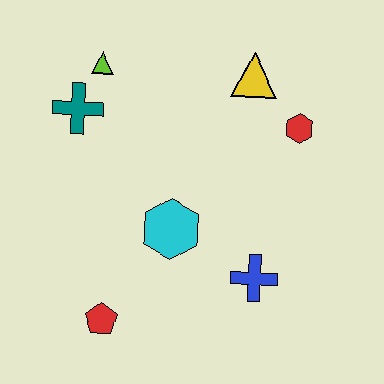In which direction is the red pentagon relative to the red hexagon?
The red pentagon is below the red hexagon.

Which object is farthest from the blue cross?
The lime triangle is farthest from the blue cross.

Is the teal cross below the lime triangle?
Yes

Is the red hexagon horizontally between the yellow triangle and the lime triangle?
No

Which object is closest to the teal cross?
The lime triangle is closest to the teal cross.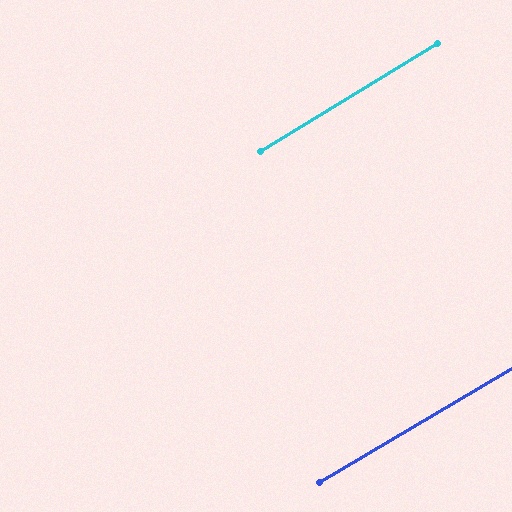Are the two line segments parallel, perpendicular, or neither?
Parallel — their directions differ by only 0.7°.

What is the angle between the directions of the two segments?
Approximately 1 degree.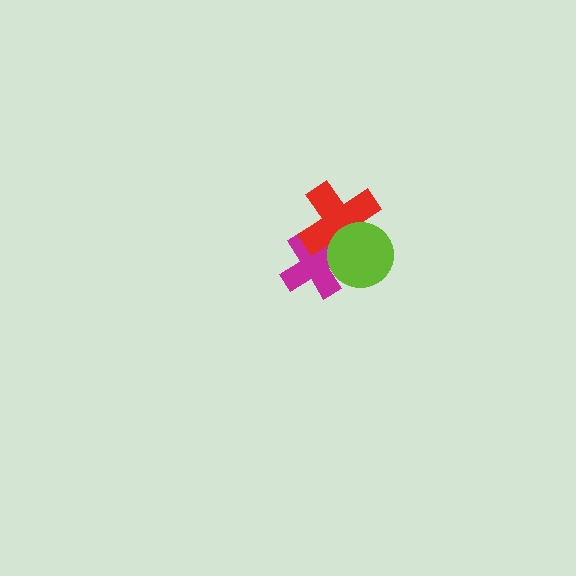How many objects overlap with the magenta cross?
2 objects overlap with the magenta cross.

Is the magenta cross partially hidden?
Yes, it is partially covered by another shape.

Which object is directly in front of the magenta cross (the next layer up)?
The red cross is directly in front of the magenta cross.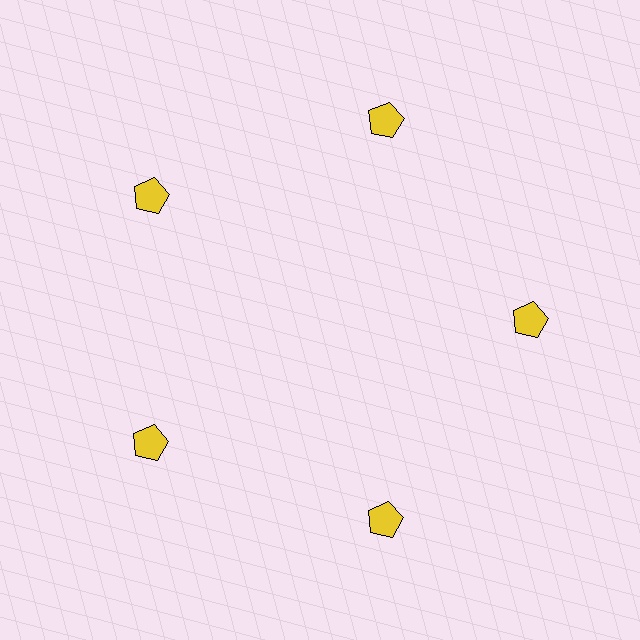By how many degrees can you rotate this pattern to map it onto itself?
The pattern maps onto itself every 72 degrees of rotation.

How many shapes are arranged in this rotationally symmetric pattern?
There are 5 shapes, arranged in 5 groups of 1.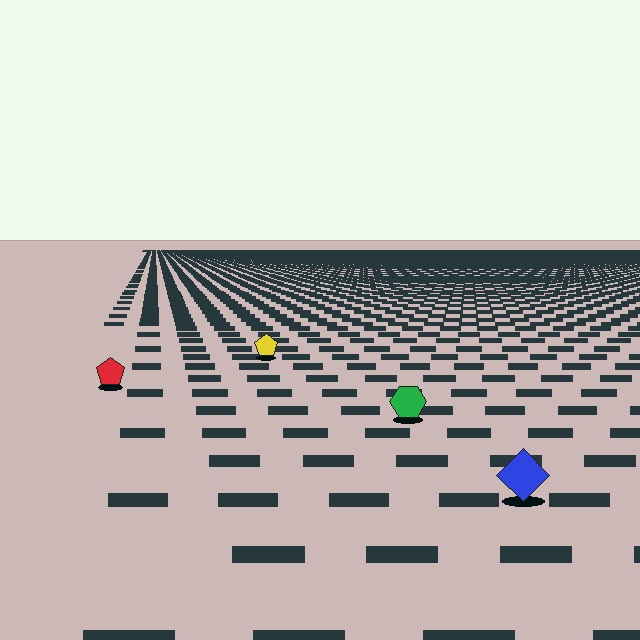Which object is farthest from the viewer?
The yellow pentagon is farthest from the viewer. It appears smaller and the ground texture around it is denser.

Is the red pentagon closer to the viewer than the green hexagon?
No. The green hexagon is closer — you can tell from the texture gradient: the ground texture is coarser near it.